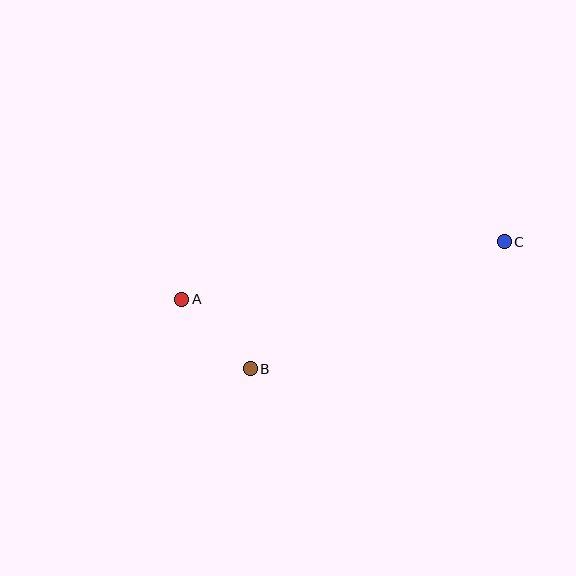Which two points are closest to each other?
Points A and B are closest to each other.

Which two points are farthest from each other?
Points A and C are farthest from each other.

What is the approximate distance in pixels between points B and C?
The distance between B and C is approximately 284 pixels.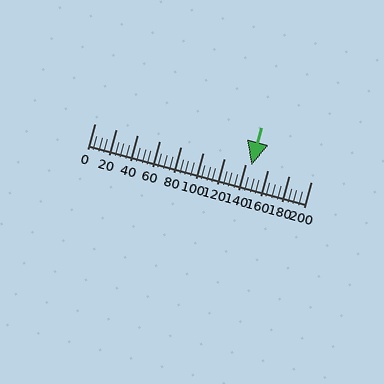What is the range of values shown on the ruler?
The ruler shows values from 0 to 200.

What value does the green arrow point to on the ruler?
The green arrow points to approximately 145.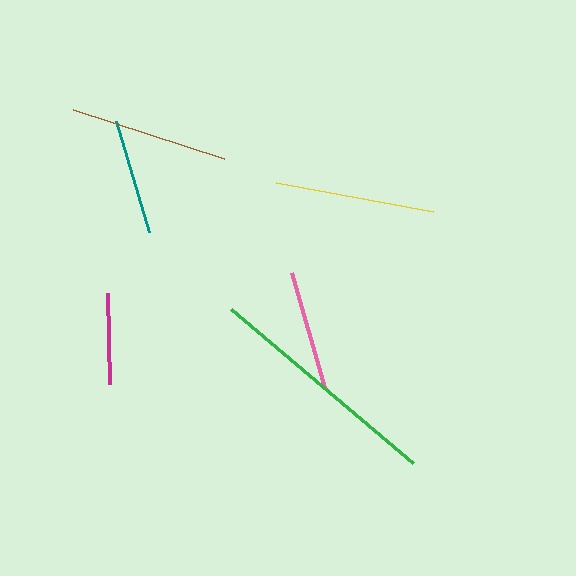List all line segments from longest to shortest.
From longest to shortest: green, yellow, brown, pink, teal, magenta.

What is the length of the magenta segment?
The magenta segment is approximately 91 pixels long.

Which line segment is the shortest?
The magenta line is the shortest at approximately 91 pixels.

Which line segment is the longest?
The green line is the longest at approximately 239 pixels.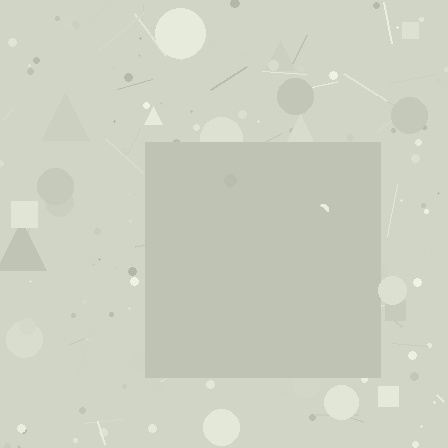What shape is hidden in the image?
A square is hidden in the image.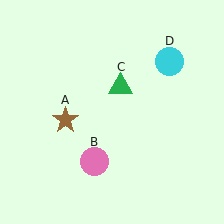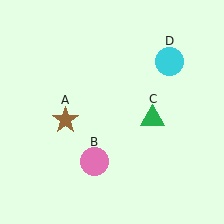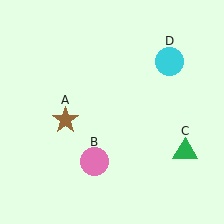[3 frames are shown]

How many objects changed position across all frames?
1 object changed position: green triangle (object C).